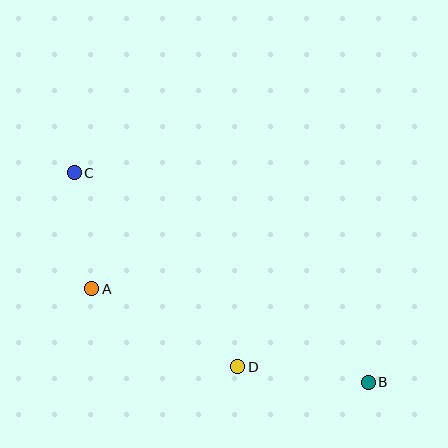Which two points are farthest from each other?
Points B and C are farthest from each other.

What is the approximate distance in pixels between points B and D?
The distance between B and D is approximately 132 pixels.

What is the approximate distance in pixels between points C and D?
The distance between C and D is approximately 254 pixels.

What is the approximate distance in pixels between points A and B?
The distance between A and B is approximately 292 pixels.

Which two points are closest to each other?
Points A and C are closest to each other.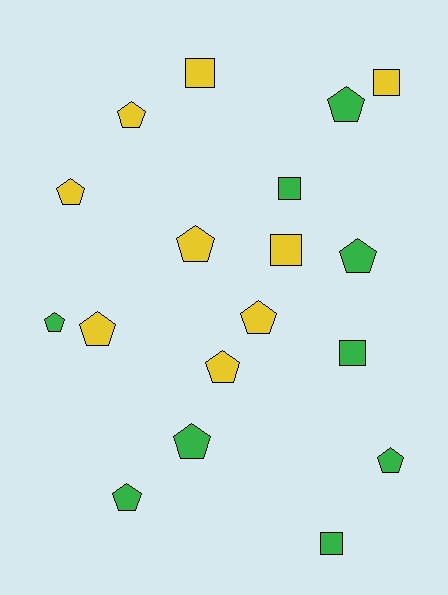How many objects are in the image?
There are 18 objects.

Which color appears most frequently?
Yellow, with 9 objects.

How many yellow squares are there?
There are 3 yellow squares.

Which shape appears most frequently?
Pentagon, with 12 objects.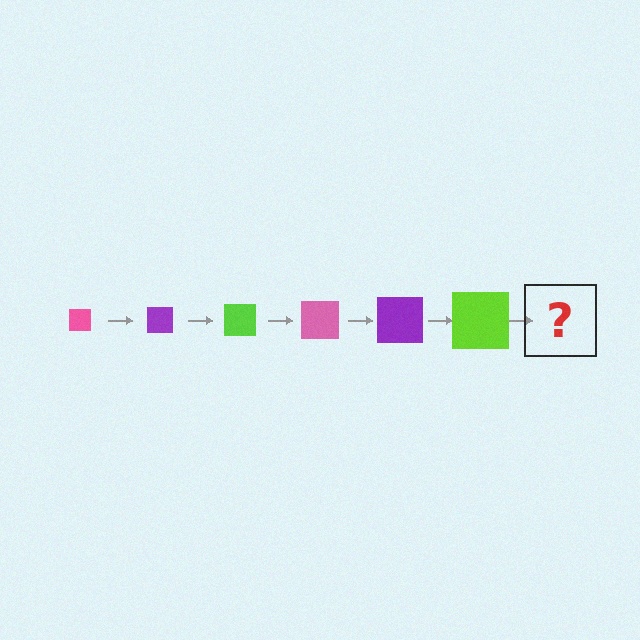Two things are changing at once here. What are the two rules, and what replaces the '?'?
The two rules are that the square grows larger each step and the color cycles through pink, purple, and lime. The '?' should be a pink square, larger than the previous one.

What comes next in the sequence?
The next element should be a pink square, larger than the previous one.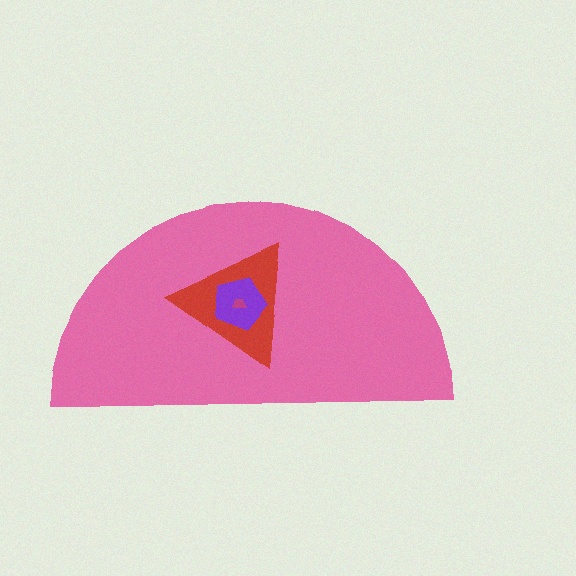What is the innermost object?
The magenta trapezoid.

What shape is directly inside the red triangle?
The purple pentagon.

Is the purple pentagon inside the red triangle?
Yes.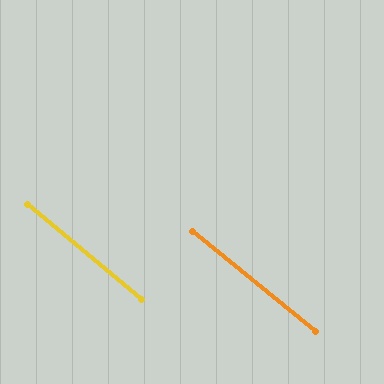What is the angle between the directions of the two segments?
Approximately 1 degree.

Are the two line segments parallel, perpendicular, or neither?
Parallel — their directions differ by only 1.0°.